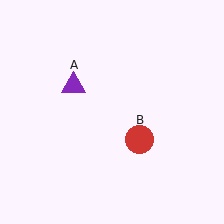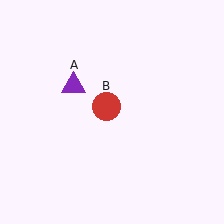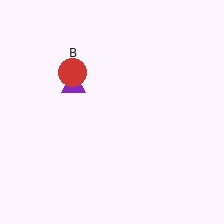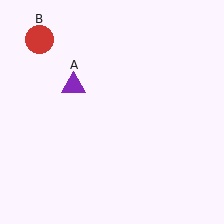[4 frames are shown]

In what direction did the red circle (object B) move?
The red circle (object B) moved up and to the left.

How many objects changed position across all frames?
1 object changed position: red circle (object B).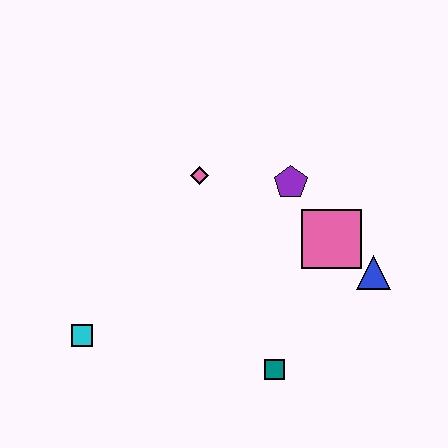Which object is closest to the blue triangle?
The pink square is closest to the blue triangle.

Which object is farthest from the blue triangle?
The cyan square is farthest from the blue triangle.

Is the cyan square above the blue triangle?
No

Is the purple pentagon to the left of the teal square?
No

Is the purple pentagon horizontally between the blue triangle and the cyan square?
Yes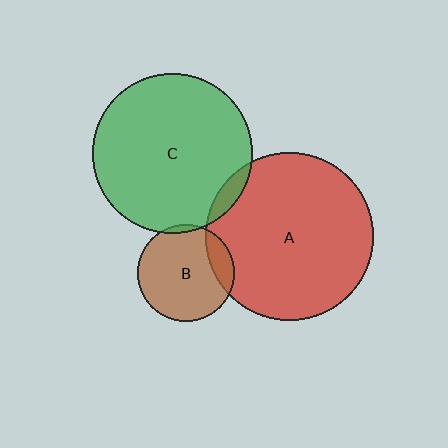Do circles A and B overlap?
Yes.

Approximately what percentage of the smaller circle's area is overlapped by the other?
Approximately 15%.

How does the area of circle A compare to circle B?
Approximately 3.0 times.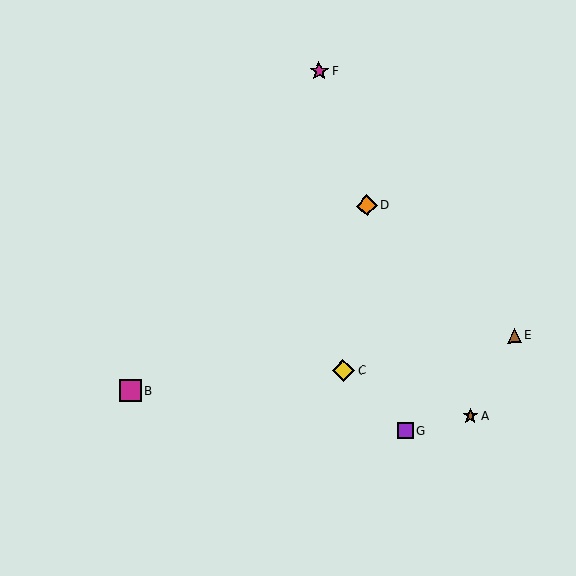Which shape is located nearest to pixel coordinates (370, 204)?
The orange diamond (labeled D) at (367, 206) is nearest to that location.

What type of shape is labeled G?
Shape G is a purple square.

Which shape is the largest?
The yellow diamond (labeled C) is the largest.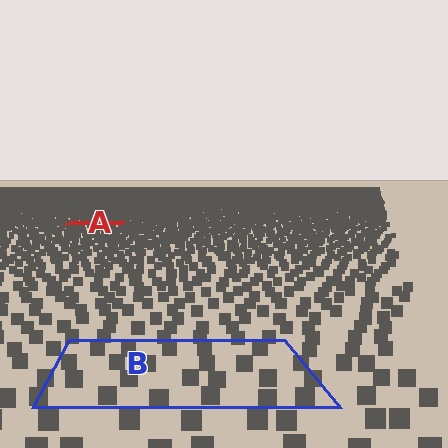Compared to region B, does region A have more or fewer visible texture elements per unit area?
Region A has more texture elements per unit area — they are packed more densely because it is farther away.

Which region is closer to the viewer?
Region B is closer. The texture elements there are larger and more spread out.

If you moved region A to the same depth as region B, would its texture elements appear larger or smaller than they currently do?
They would appear larger. At a closer depth, the same texture elements are projected at a bigger on-screen size.